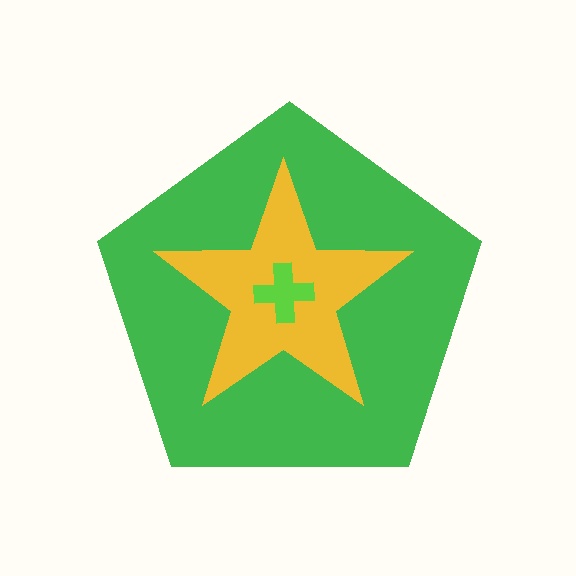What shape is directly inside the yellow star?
The lime cross.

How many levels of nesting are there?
3.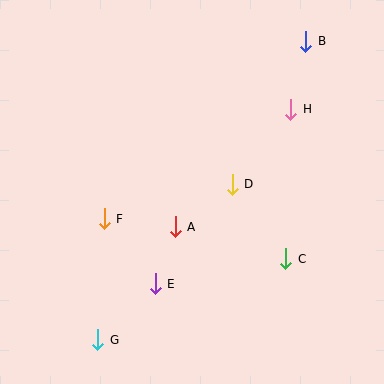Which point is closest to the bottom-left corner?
Point G is closest to the bottom-left corner.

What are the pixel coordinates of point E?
Point E is at (155, 284).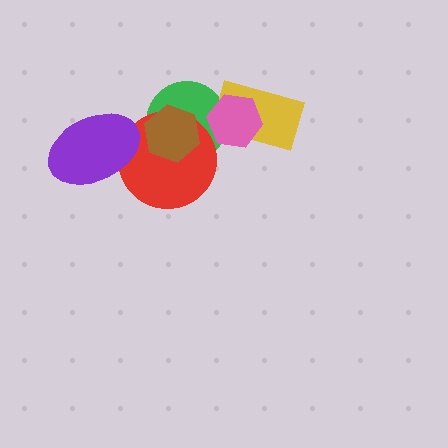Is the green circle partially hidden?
Yes, it is partially covered by another shape.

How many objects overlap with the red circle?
3 objects overlap with the red circle.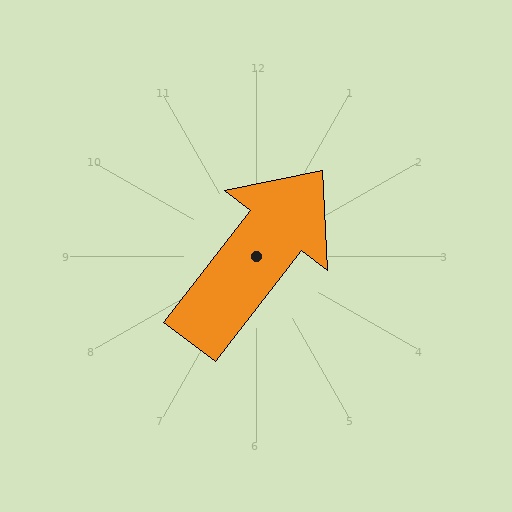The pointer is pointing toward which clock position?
Roughly 1 o'clock.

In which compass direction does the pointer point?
Northeast.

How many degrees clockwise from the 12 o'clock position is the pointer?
Approximately 38 degrees.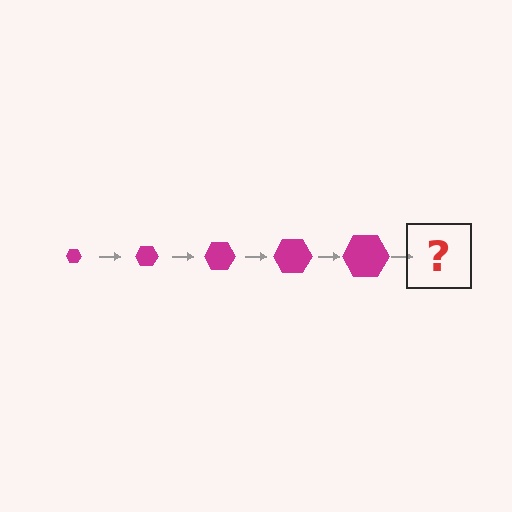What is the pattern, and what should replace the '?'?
The pattern is that the hexagon gets progressively larger each step. The '?' should be a magenta hexagon, larger than the previous one.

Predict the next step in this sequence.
The next step is a magenta hexagon, larger than the previous one.